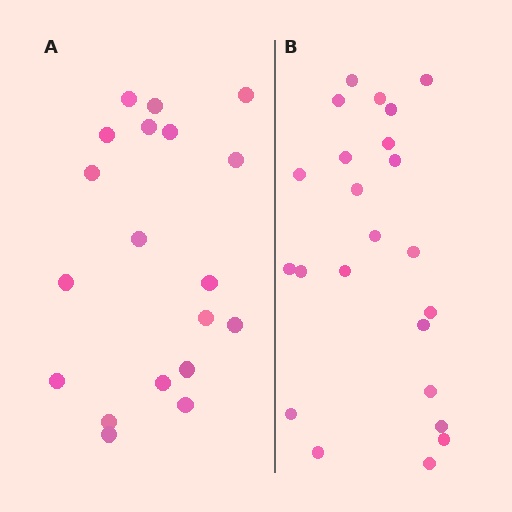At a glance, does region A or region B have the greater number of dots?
Region B (the right region) has more dots.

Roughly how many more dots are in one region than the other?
Region B has about 4 more dots than region A.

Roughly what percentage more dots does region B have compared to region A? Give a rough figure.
About 20% more.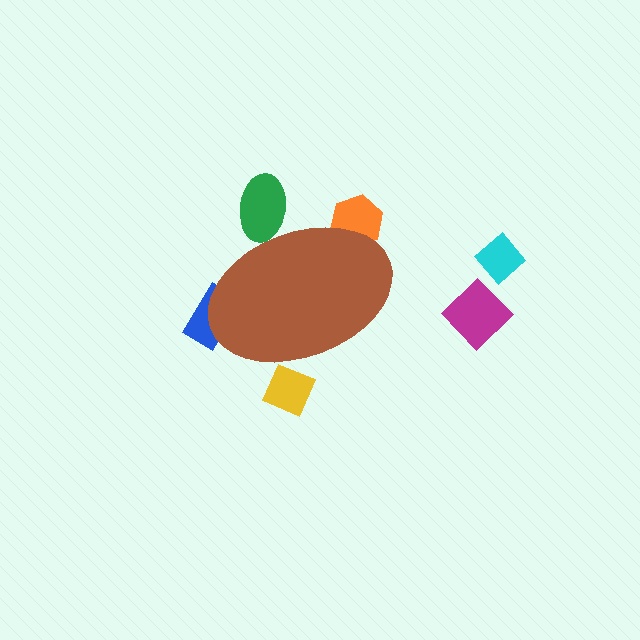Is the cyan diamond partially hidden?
No, the cyan diamond is fully visible.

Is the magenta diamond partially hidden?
No, the magenta diamond is fully visible.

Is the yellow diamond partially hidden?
Yes, the yellow diamond is partially hidden behind the brown ellipse.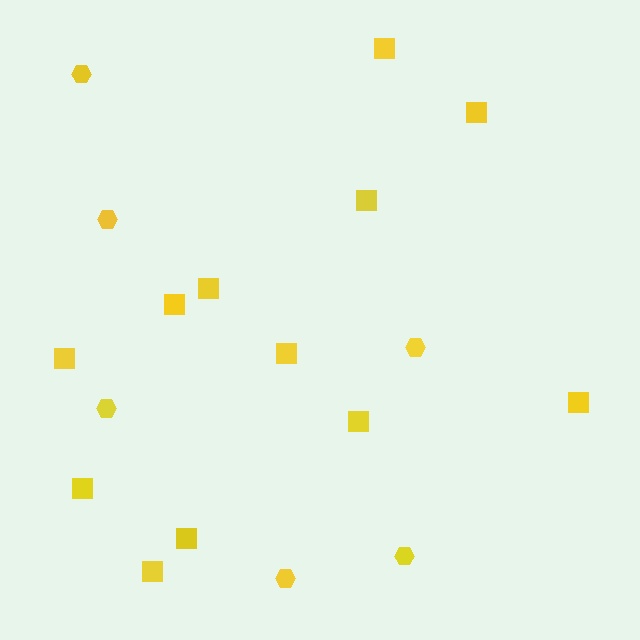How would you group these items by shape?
There are 2 groups: one group of hexagons (6) and one group of squares (12).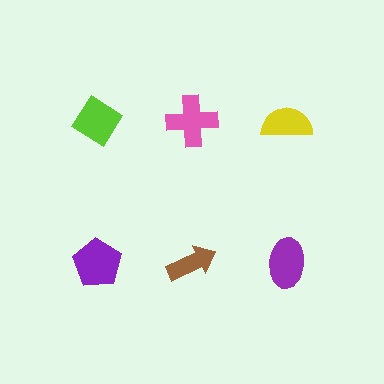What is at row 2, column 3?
A purple ellipse.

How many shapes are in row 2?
3 shapes.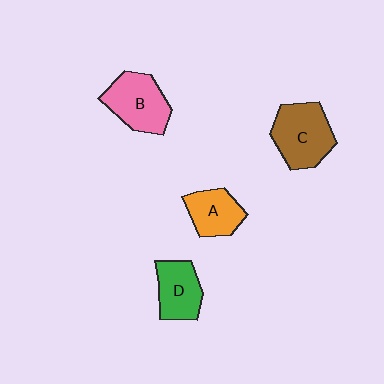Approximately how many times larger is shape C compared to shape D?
Approximately 1.4 times.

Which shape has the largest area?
Shape C (brown).